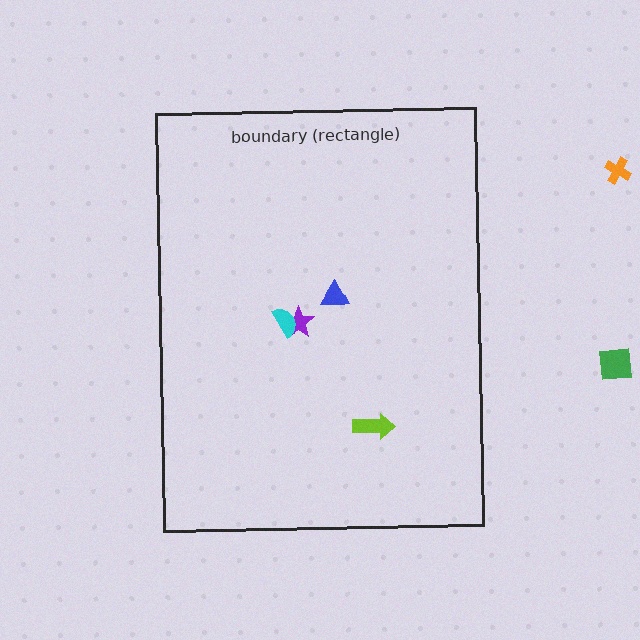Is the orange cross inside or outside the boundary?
Outside.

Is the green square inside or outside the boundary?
Outside.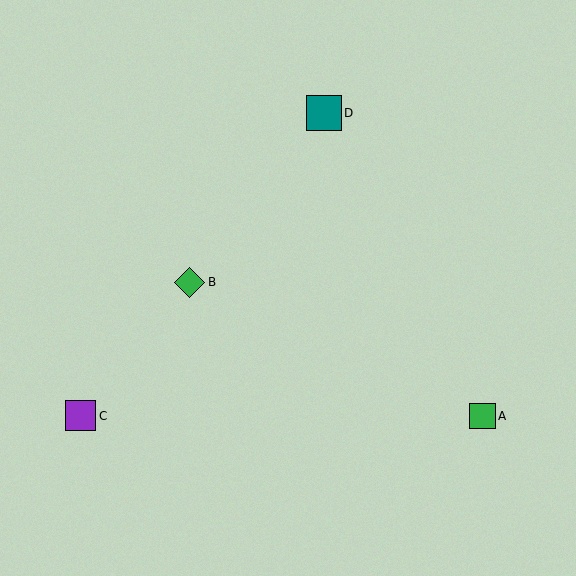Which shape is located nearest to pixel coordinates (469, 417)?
The green square (labeled A) at (482, 416) is nearest to that location.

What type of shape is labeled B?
Shape B is a green diamond.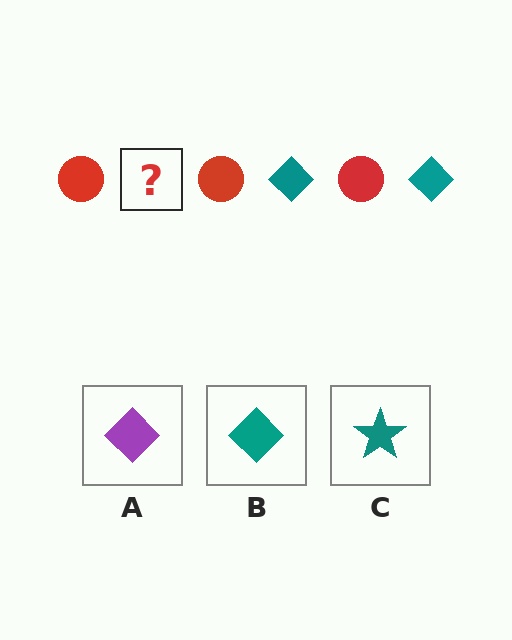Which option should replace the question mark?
Option B.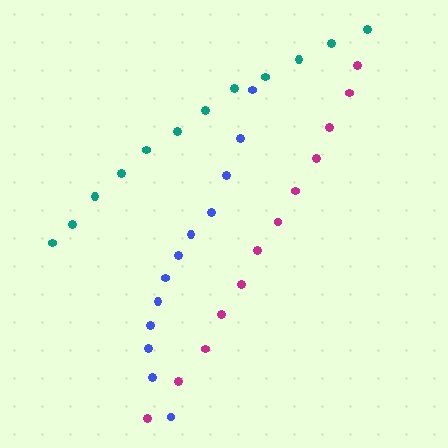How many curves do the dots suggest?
There are 3 distinct paths.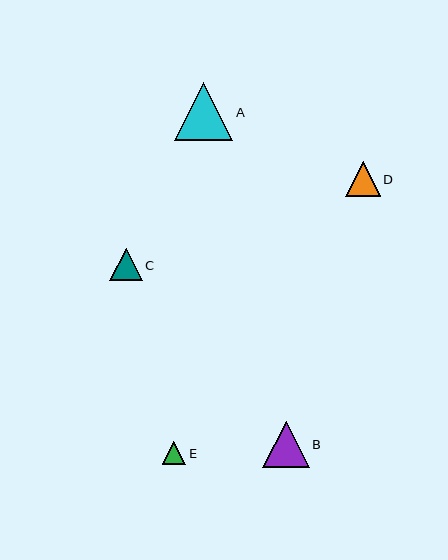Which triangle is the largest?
Triangle A is the largest with a size of approximately 58 pixels.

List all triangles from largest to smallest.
From largest to smallest: A, B, D, C, E.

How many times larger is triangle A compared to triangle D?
Triangle A is approximately 1.7 times the size of triangle D.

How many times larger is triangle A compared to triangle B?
Triangle A is approximately 1.3 times the size of triangle B.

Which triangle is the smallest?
Triangle E is the smallest with a size of approximately 23 pixels.